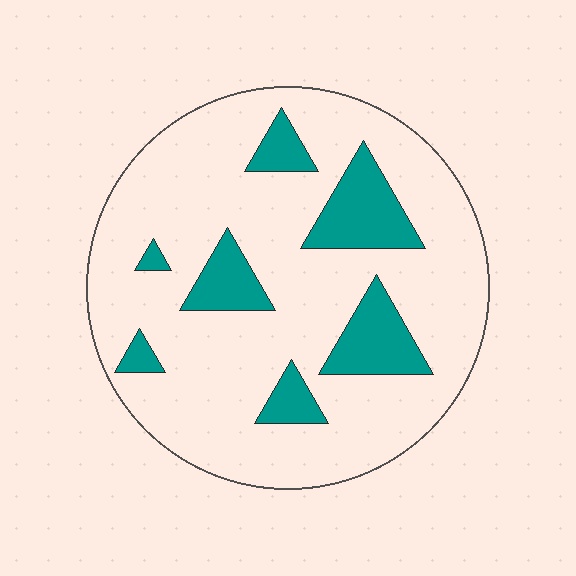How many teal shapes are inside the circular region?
7.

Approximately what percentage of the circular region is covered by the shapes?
Approximately 20%.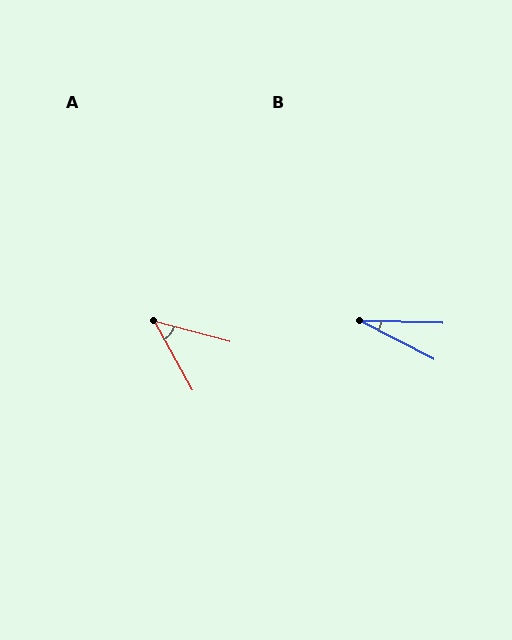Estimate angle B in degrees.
Approximately 25 degrees.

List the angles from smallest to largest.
B (25°), A (45°).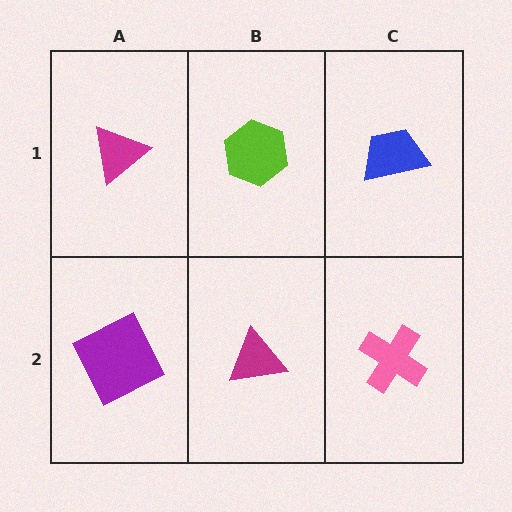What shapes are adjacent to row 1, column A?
A purple square (row 2, column A), a lime hexagon (row 1, column B).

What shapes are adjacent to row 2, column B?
A lime hexagon (row 1, column B), a purple square (row 2, column A), a pink cross (row 2, column C).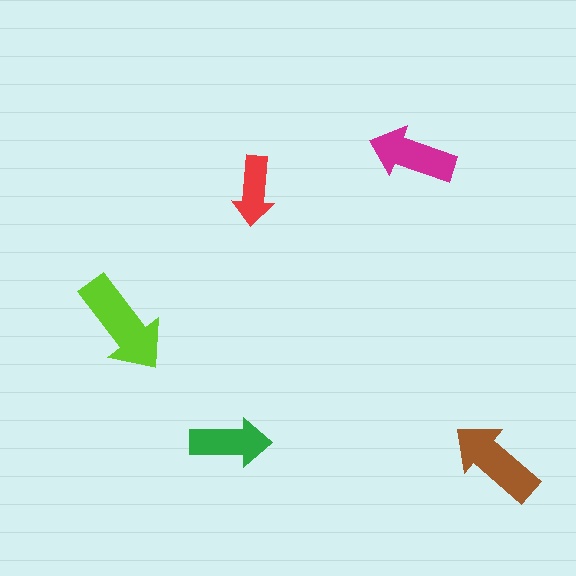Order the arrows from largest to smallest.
the lime one, the brown one, the magenta one, the green one, the red one.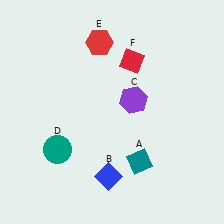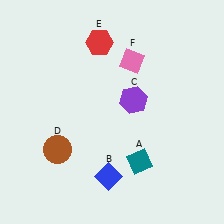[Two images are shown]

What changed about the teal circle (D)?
In Image 1, D is teal. In Image 2, it changed to brown.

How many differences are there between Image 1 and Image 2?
There are 2 differences between the two images.